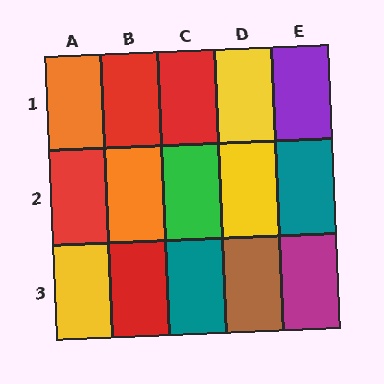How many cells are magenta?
1 cell is magenta.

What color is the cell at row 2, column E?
Teal.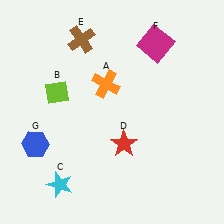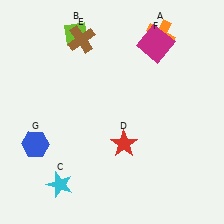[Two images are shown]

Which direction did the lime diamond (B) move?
The lime diamond (B) moved up.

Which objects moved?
The objects that moved are: the orange cross (A), the lime diamond (B).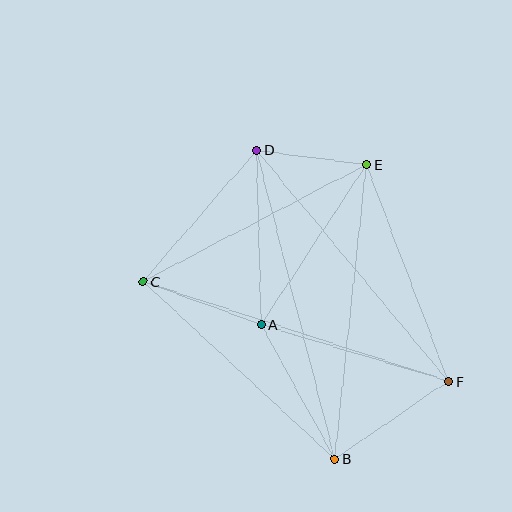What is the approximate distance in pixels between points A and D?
The distance between A and D is approximately 175 pixels.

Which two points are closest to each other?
Points D and E are closest to each other.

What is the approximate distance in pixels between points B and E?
The distance between B and E is approximately 296 pixels.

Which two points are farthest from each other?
Points C and F are farthest from each other.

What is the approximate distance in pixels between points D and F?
The distance between D and F is approximately 300 pixels.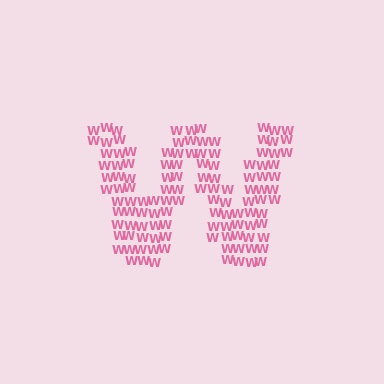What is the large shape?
The large shape is the letter W.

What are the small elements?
The small elements are letter W's.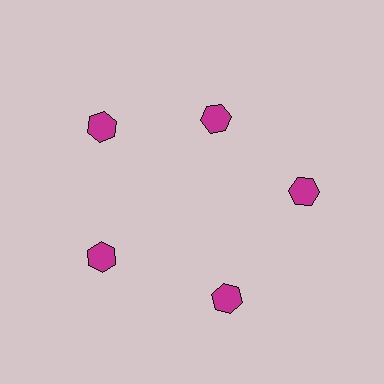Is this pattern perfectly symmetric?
No. The 5 magenta hexagons are arranged in a ring, but one element near the 1 o'clock position is pulled inward toward the center, breaking the 5-fold rotational symmetry.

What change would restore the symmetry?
The symmetry would be restored by moving it outward, back onto the ring so that all 5 hexagons sit at equal angles and equal distance from the center.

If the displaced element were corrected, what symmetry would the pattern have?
It would have 5-fold rotational symmetry — the pattern would map onto itself every 72 degrees.